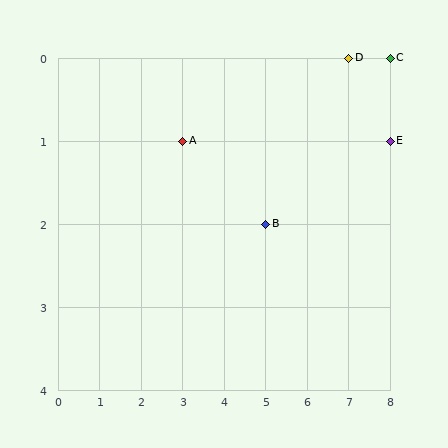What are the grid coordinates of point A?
Point A is at grid coordinates (3, 1).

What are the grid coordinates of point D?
Point D is at grid coordinates (7, 0).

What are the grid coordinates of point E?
Point E is at grid coordinates (8, 1).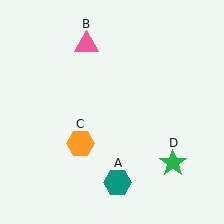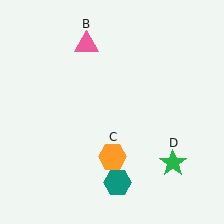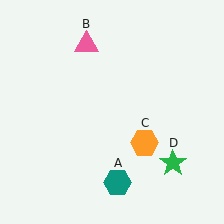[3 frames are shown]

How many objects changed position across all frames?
1 object changed position: orange hexagon (object C).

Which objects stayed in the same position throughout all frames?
Teal hexagon (object A) and pink triangle (object B) and green star (object D) remained stationary.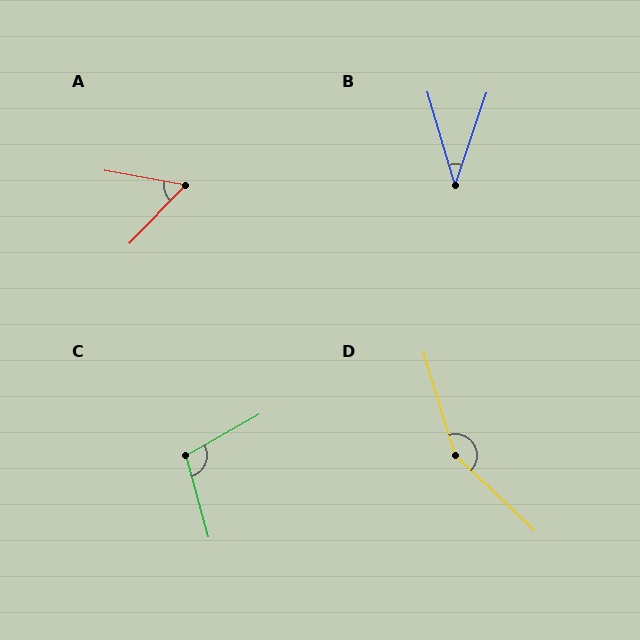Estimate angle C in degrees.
Approximately 104 degrees.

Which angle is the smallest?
B, at approximately 35 degrees.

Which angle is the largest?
D, at approximately 150 degrees.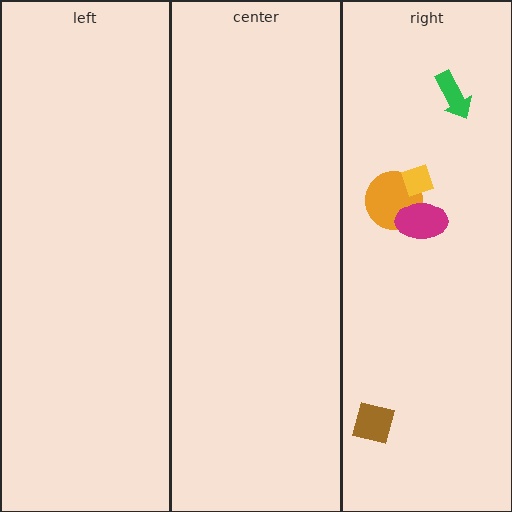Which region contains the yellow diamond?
The right region.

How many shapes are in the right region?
5.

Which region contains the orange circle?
The right region.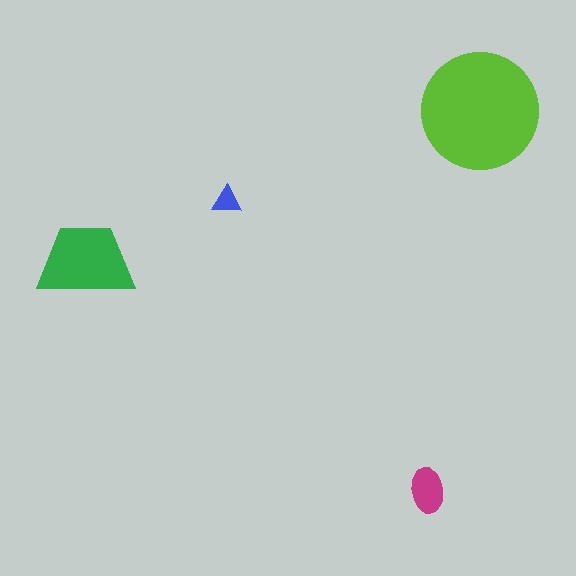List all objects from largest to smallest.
The lime circle, the green trapezoid, the magenta ellipse, the blue triangle.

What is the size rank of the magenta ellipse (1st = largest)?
3rd.